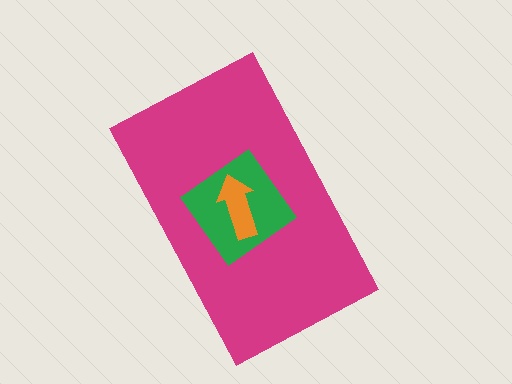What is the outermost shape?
The magenta rectangle.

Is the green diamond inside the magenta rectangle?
Yes.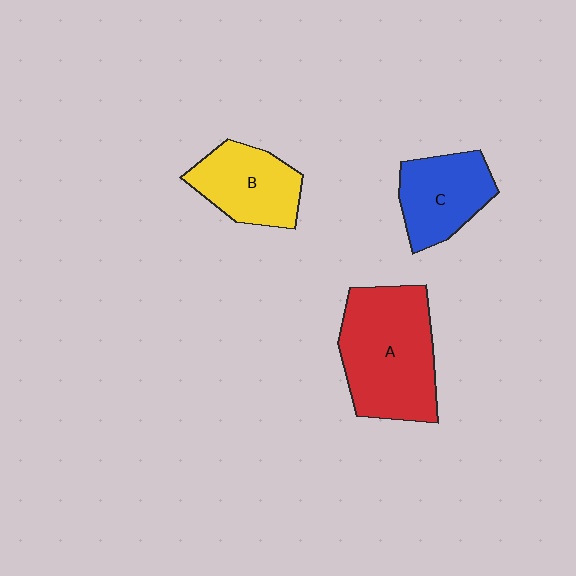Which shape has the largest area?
Shape A (red).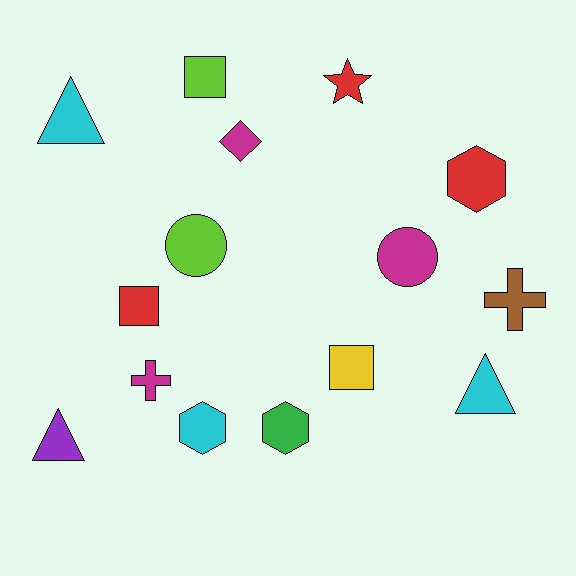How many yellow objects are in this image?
There is 1 yellow object.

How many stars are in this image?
There is 1 star.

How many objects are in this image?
There are 15 objects.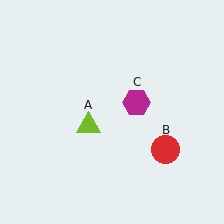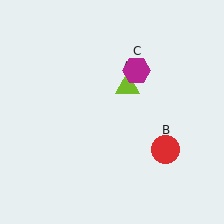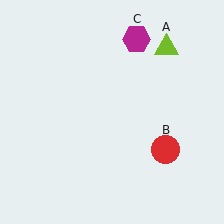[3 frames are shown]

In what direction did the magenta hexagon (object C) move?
The magenta hexagon (object C) moved up.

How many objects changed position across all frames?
2 objects changed position: lime triangle (object A), magenta hexagon (object C).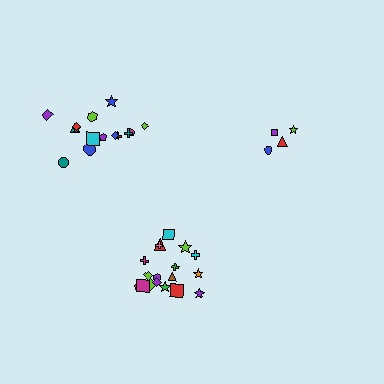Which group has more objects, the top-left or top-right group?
The top-left group.